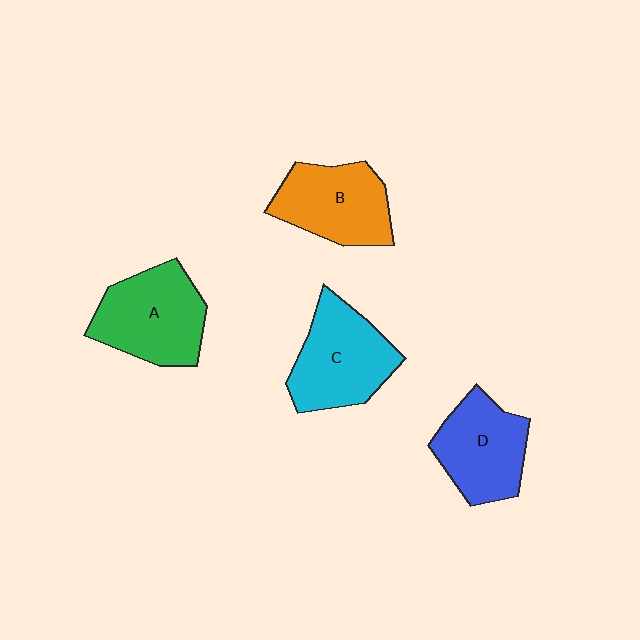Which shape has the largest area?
Shape A (green).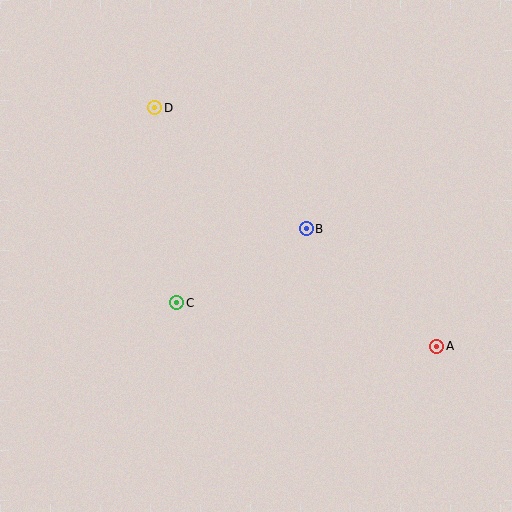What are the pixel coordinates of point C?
Point C is at (177, 303).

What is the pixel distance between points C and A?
The distance between C and A is 264 pixels.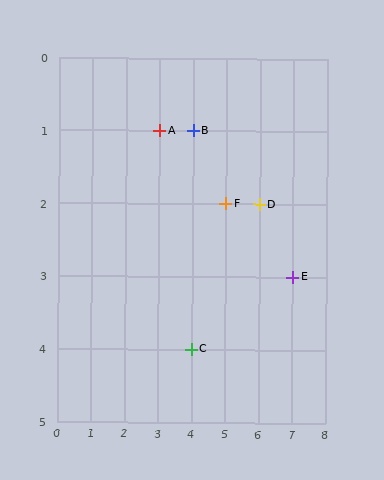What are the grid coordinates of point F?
Point F is at grid coordinates (5, 2).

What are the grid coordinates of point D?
Point D is at grid coordinates (6, 2).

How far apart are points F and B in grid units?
Points F and B are 1 column and 1 row apart (about 1.4 grid units diagonally).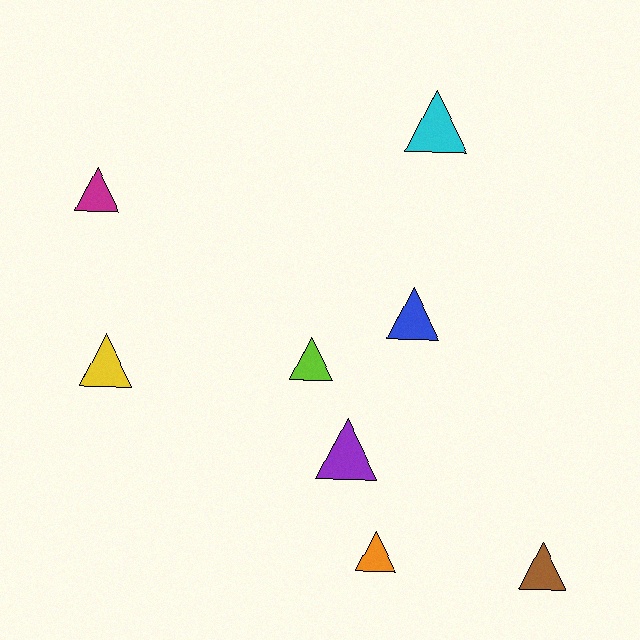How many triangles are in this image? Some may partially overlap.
There are 8 triangles.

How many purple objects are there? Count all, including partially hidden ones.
There is 1 purple object.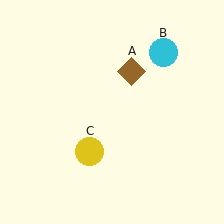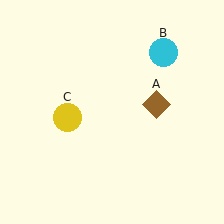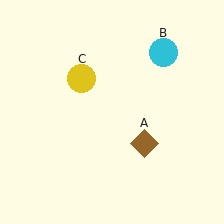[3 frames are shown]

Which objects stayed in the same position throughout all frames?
Cyan circle (object B) remained stationary.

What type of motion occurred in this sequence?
The brown diamond (object A), yellow circle (object C) rotated clockwise around the center of the scene.